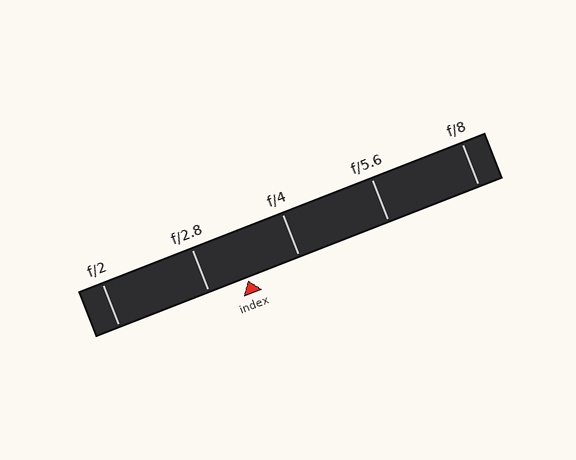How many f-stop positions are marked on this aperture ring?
There are 5 f-stop positions marked.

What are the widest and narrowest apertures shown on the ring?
The widest aperture shown is f/2 and the narrowest is f/8.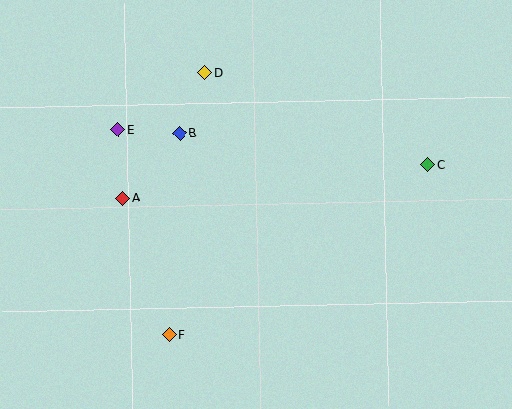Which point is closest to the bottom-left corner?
Point F is closest to the bottom-left corner.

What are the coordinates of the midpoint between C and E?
The midpoint between C and E is at (273, 148).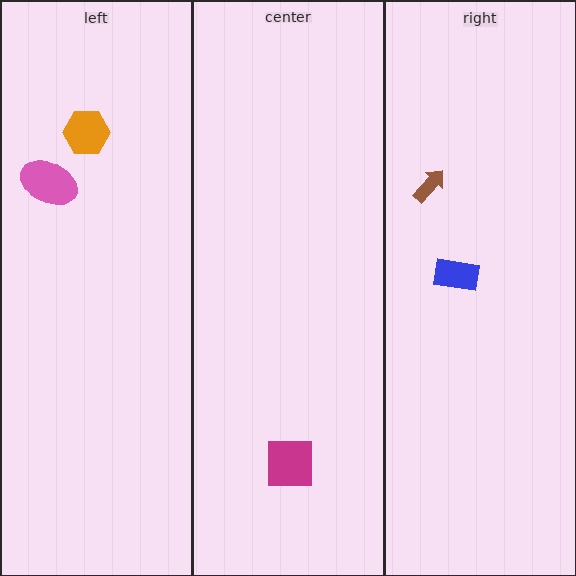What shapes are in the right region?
The brown arrow, the blue rectangle.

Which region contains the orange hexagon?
The left region.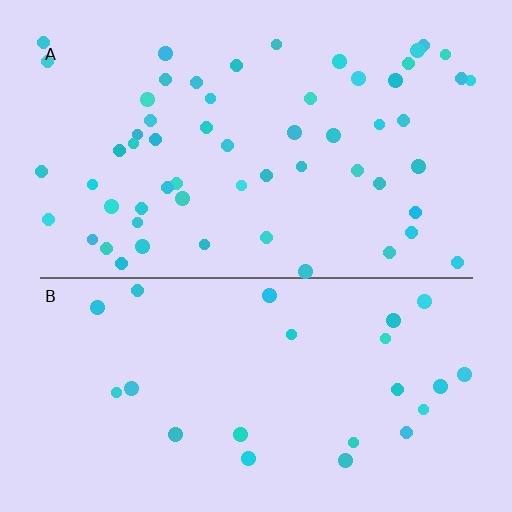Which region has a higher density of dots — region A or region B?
A (the top).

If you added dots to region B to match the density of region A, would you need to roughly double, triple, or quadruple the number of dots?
Approximately double.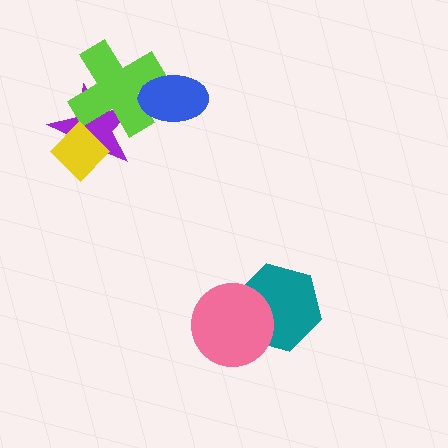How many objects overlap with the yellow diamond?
1 object overlaps with the yellow diamond.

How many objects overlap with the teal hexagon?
1 object overlaps with the teal hexagon.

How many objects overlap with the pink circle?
1 object overlaps with the pink circle.